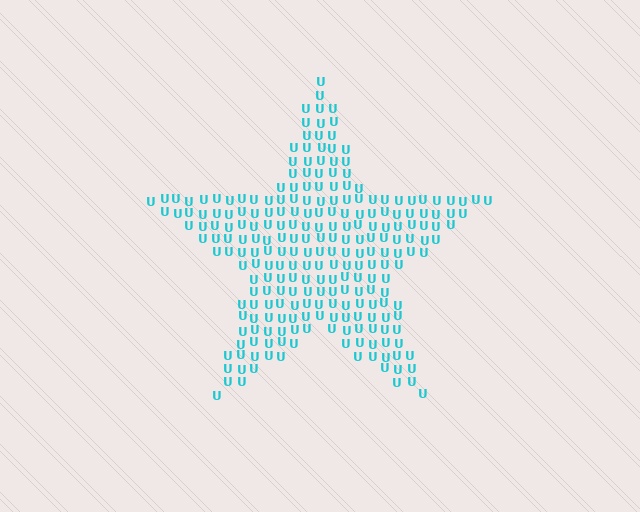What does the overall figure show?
The overall figure shows a star.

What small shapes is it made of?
It is made of small letter U's.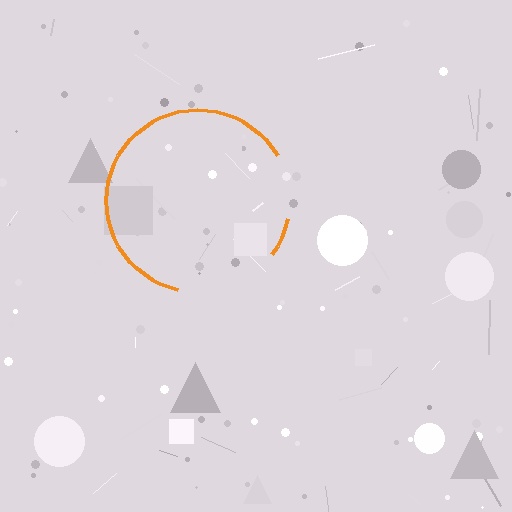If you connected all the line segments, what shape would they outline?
They would outline a circle.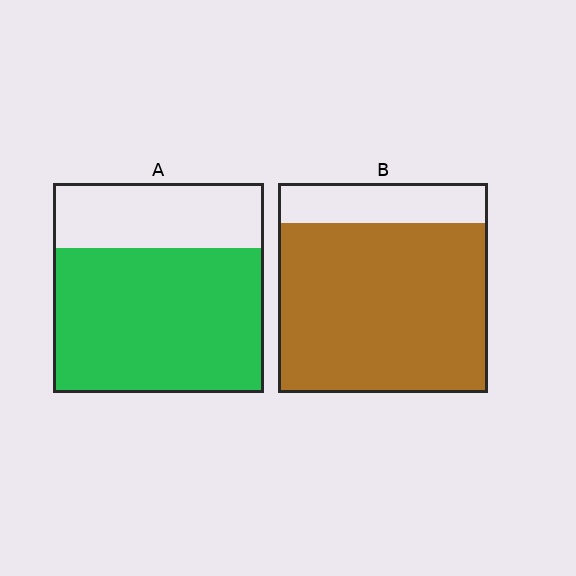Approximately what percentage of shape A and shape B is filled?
A is approximately 70% and B is approximately 80%.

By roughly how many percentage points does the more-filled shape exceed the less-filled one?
By roughly 10 percentage points (B over A).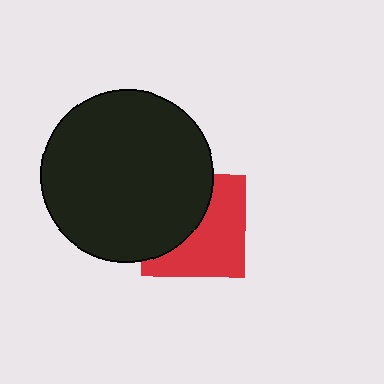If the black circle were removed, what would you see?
You would see the complete red square.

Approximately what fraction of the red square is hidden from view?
Roughly 45% of the red square is hidden behind the black circle.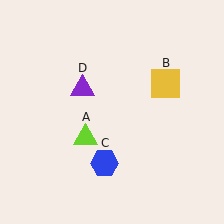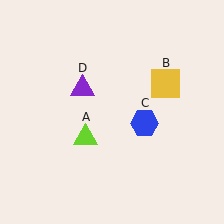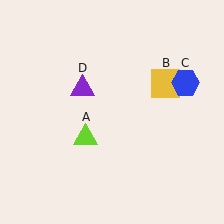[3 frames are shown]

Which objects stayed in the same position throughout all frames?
Lime triangle (object A) and yellow square (object B) and purple triangle (object D) remained stationary.